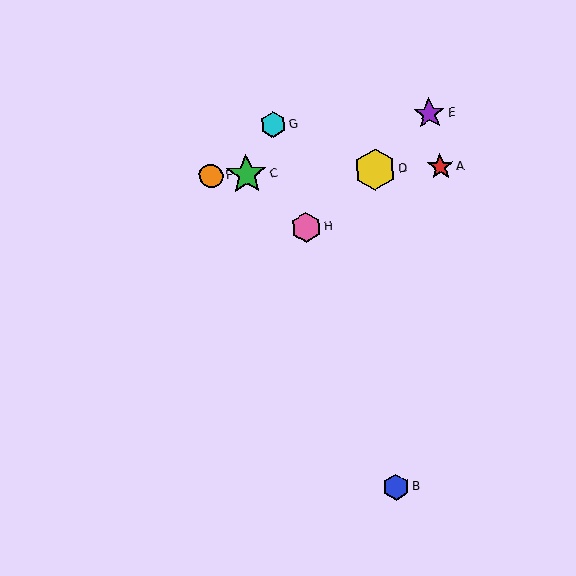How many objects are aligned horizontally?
4 objects (A, C, D, F) are aligned horizontally.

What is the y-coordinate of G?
Object G is at y≈125.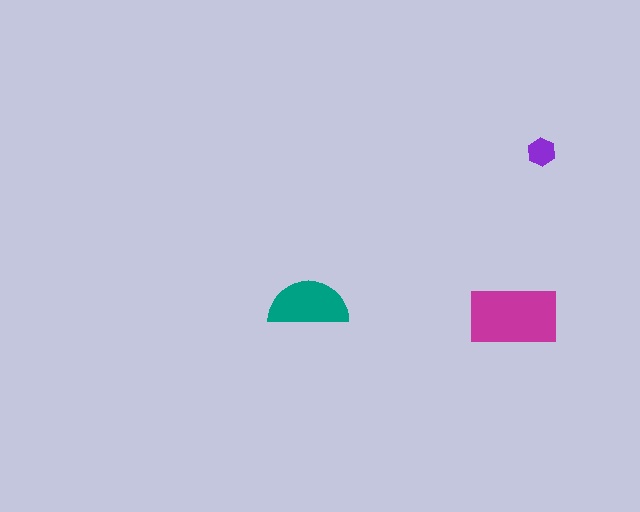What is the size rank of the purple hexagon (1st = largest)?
3rd.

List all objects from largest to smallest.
The magenta rectangle, the teal semicircle, the purple hexagon.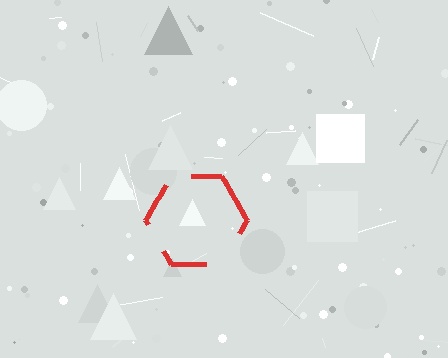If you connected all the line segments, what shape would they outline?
They would outline a hexagon.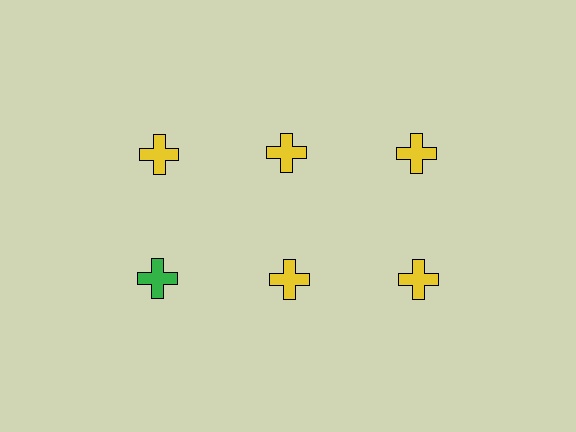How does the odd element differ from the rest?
It has a different color: green instead of yellow.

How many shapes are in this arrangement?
There are 6 shapes arranged in a grid pattern.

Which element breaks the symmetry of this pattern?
The green cross in the second row, leftmost column breaks the symmetry. All other shapes are yellow crosses.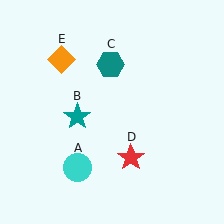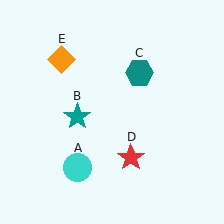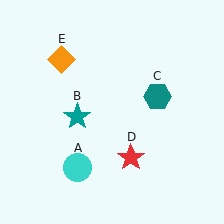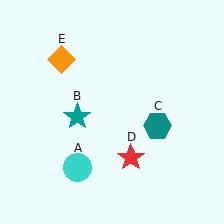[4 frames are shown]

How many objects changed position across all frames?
1 object changed position: teal hexagon (object C).